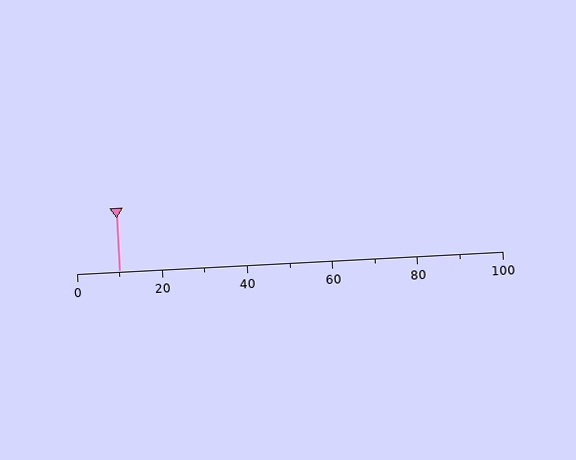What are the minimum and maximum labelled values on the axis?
The axis runs from 0 to 100.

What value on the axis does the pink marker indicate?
The marker indicates approximately 10.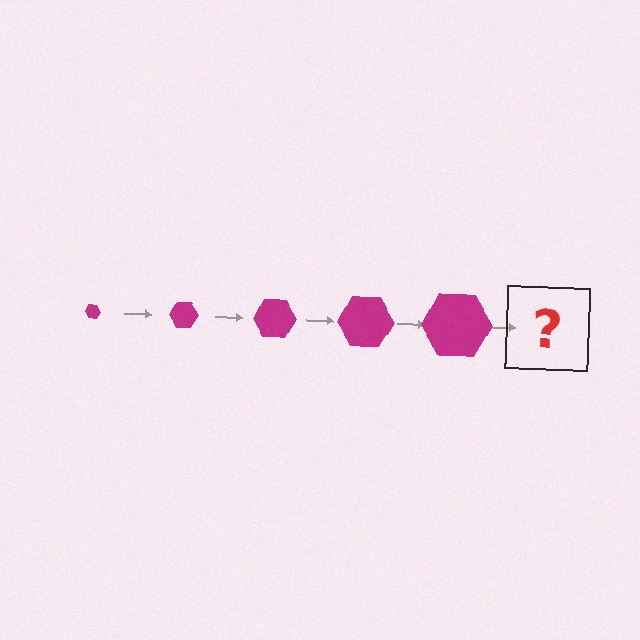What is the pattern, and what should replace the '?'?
The pattern is that the hexagon gets progressively larger each step. The '?' should be a magenta hexagon, larger than the previous one.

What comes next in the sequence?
The next element should be a magenta hexagon, larger than the previous one.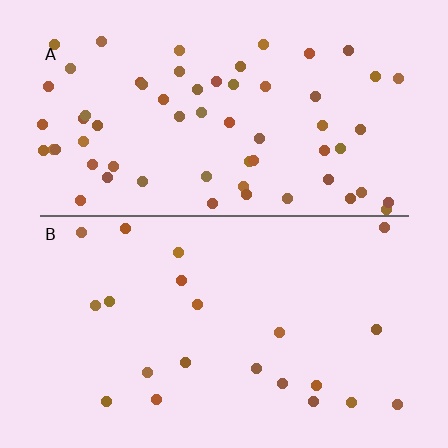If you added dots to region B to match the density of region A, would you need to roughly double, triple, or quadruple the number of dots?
Approximately triple.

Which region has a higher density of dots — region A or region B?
A (the top).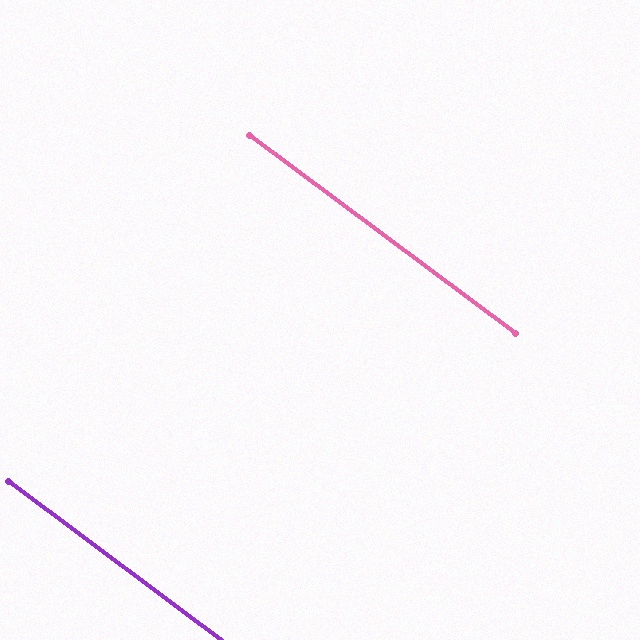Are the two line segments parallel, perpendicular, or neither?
Parallel — their directions differ by only 0.0°.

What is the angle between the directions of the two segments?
Approximately 0 degrees.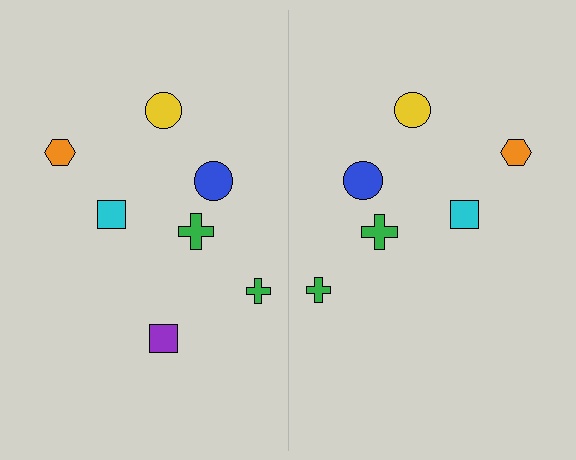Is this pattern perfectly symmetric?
No, the pattern is not perfectly symmetric. A purple square is missing from the right side.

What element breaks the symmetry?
A purple square is missing from the right side.